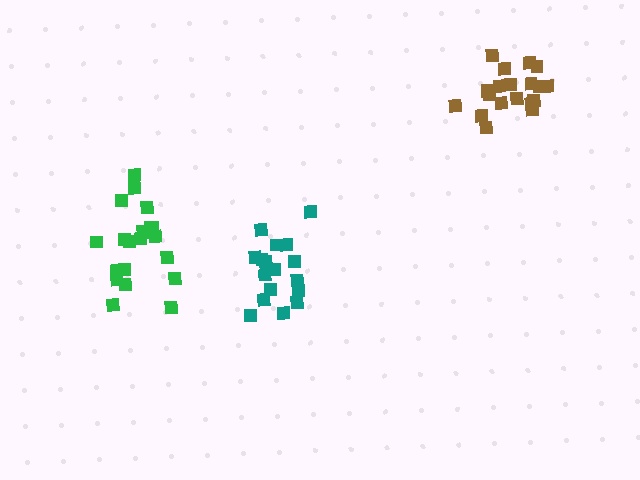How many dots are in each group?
Group 1: 20 dots, Group 2: 21 dots, Group 3: 18 dots (59 total).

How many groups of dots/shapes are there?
There are 3 groups.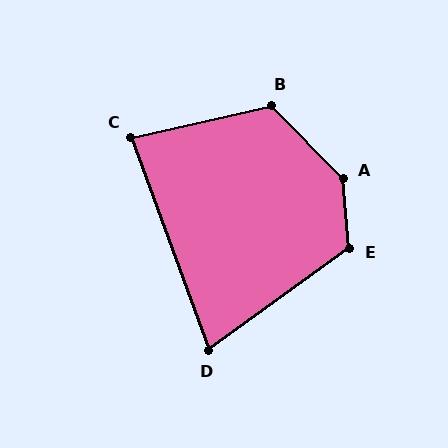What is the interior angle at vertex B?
Approximately 122 degrees (obtuse).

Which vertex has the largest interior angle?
A, at approximately 140 degrees.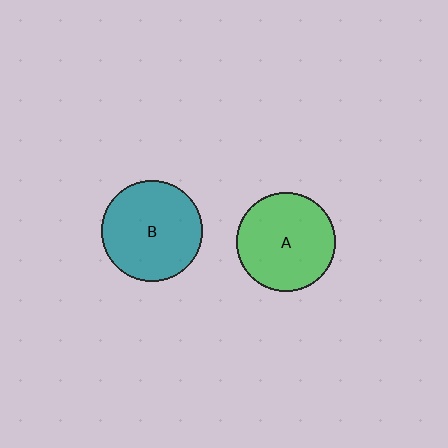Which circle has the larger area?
Circle B (teal).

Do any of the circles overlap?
No, none of the circles overlap.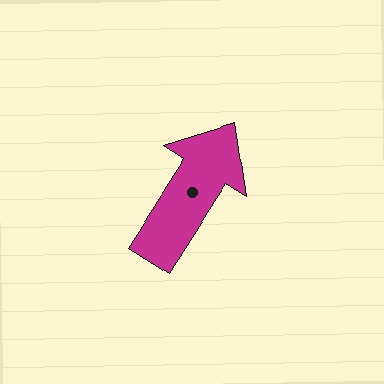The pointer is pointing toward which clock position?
Roughly 1 o'clock.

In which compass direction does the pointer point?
Northeast.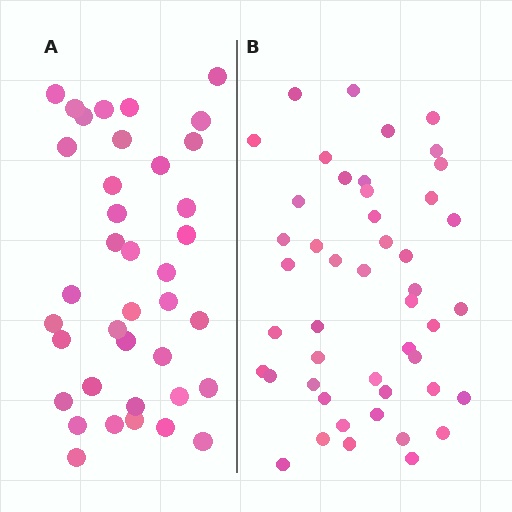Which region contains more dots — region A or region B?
Region B (the right region) has more dots.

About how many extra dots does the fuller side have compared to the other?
Region B has roughly 8 or so more dots than region A.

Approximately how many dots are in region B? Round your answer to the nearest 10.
About 50 dots. (The exact count is 47, which rounds to 50.)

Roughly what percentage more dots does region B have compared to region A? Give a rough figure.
About 25% more.